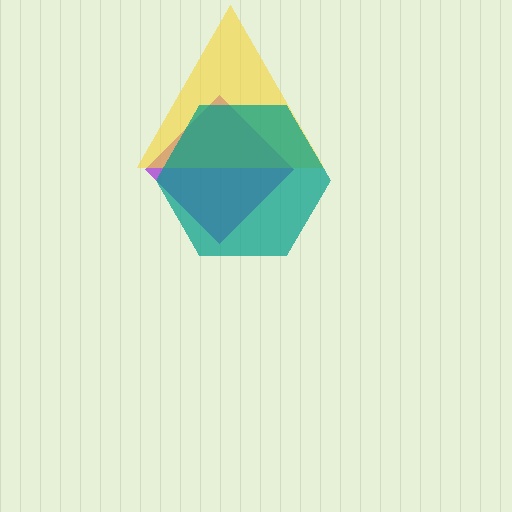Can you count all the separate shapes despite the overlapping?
Yes, there are 3 separate shapes.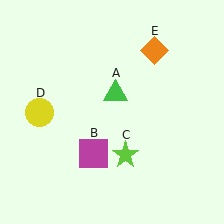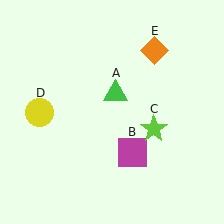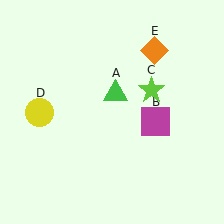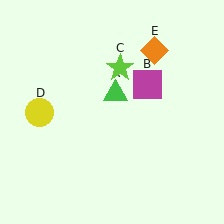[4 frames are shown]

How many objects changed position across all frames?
2 objects changed position: magenta square (object B), lime star (object C).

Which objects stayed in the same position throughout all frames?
Green triangle (object A) and yellow circle (object D) and orange diamond (object E) remained stationary.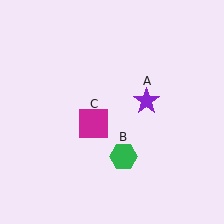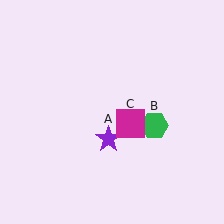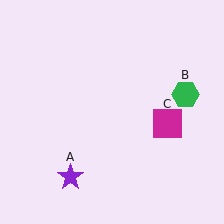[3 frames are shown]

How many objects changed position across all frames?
3 objects changed position: purple star (object A), green hexagon (object B), magenta square (object C).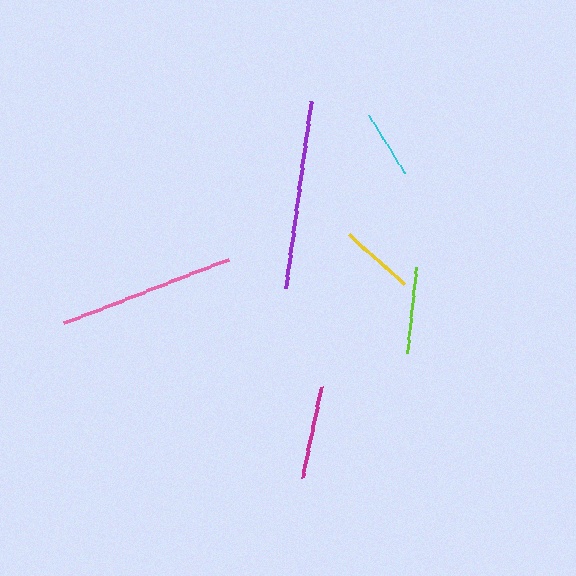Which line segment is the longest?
The purple line is the longest at approximately 189 pixels.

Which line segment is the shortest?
The cyan line is the shortest at approximately 68 pixels.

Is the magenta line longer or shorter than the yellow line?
The magenta line is longer than the yellow line.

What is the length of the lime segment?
The lime segment is approximately 87 pixels long.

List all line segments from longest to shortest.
From longest to shortest: purple, pink, magenta, lime, yellow, cyan.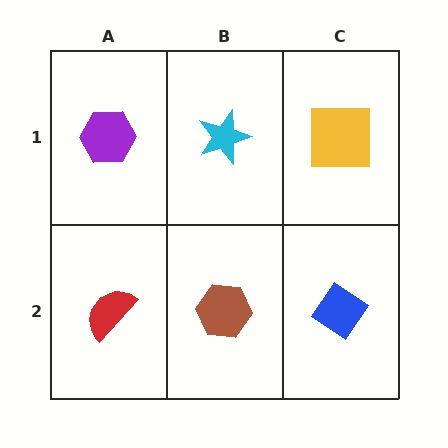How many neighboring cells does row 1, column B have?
3.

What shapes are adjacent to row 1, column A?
A red semicircle (row 2, column A), a cyan star (row 1, column B).